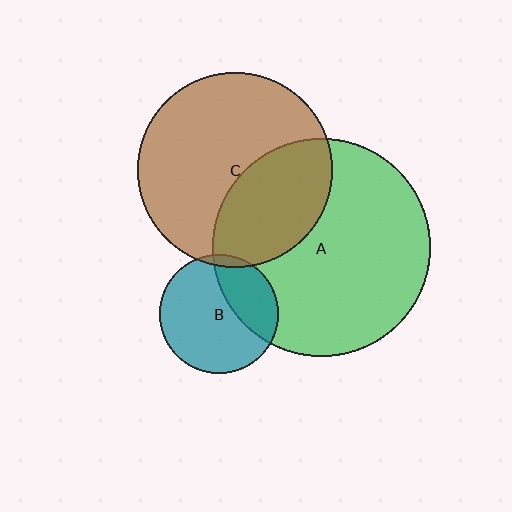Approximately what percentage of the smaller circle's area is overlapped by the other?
Approximately 30%.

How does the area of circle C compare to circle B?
Approximately 2.7 times.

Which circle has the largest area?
Circle A (green).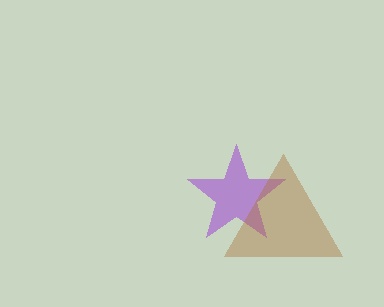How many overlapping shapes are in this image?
There are 2 overlapping shapes in the image.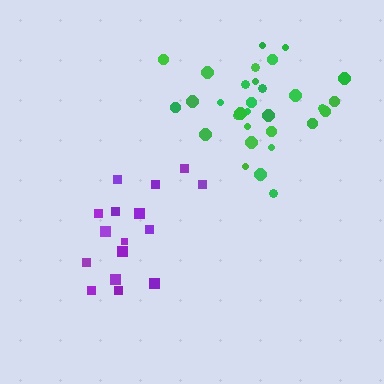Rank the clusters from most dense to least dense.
green, purple.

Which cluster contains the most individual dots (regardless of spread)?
Green (31).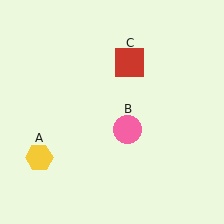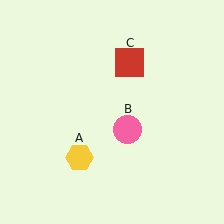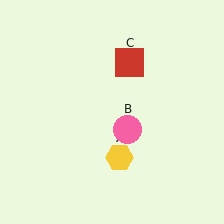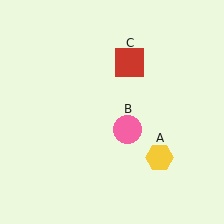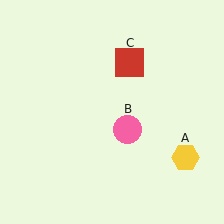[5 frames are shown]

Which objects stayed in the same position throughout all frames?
Pink circle (object B) and red square (object C) remained stationary.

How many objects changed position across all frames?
1 object changed position: yellow hexagon (object A).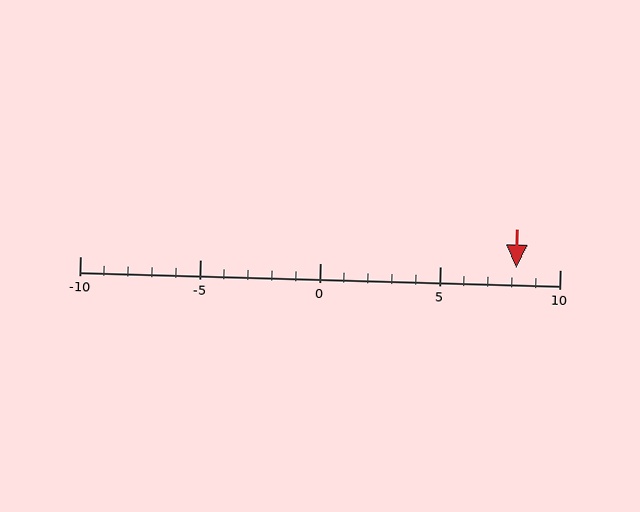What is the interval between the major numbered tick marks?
The major tick marks are spaced 5 units apart.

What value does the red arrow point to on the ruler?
The red arrow points to approximately 8.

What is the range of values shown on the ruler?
The ruler shows values from -10 to 10.